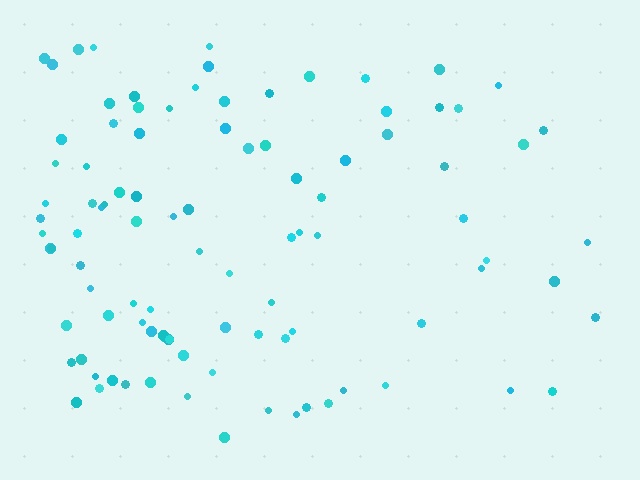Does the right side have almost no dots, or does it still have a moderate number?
Still a moderate number, just noticeably fewer than the left.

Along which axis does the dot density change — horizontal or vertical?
Horizontal.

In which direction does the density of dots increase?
From right to left, with the left side densest.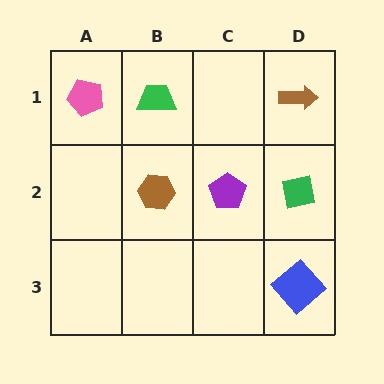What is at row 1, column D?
A brown arrow.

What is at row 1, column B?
A green trapezoid.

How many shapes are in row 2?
3 shapes.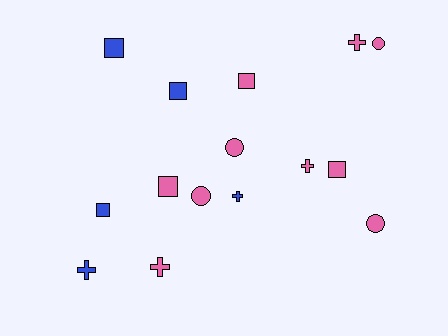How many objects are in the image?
There are 15 objects.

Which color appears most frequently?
Pink, with 10 objects.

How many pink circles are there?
There are 4 pink circles.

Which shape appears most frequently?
Square, with 6 objects.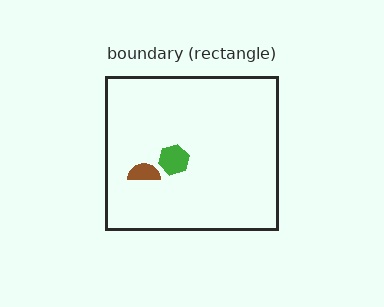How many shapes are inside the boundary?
2 inside, 0 outside.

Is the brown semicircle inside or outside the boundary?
Inside.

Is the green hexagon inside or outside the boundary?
Inside.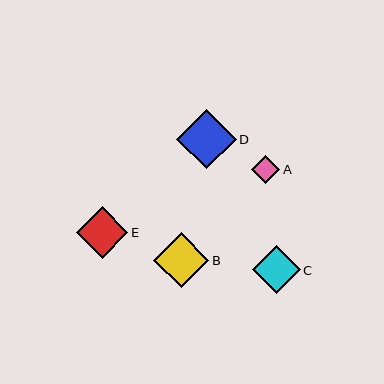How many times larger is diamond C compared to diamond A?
Diamond C is approximately 1.7 times the size of diamond A.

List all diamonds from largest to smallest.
From largest to smallest: D, B, E, C, A.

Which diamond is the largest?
Diamond D is the largest with a size of approximately 59 pixels.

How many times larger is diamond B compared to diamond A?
Diamond B is approximately 2.0 times the size of diamond A.